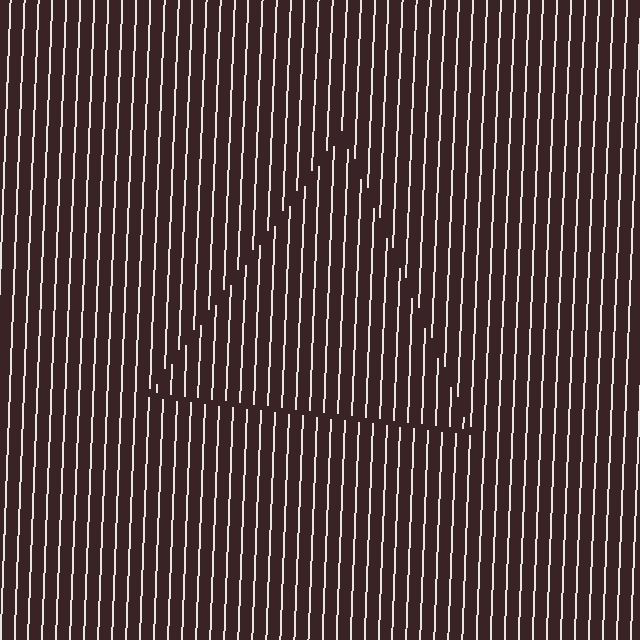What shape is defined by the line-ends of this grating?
An illusory triangle. The interior of the shape contains the same grating, shifted by half a period — the contour is defined by the phase discontinuity where line-ends from the inner and outer gratings abut.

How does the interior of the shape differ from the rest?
The interior of the shape contains the same grating, shifted by half a period — the contour is defined by the phase discontinuity where line-ends from the inner and outer gratings abut.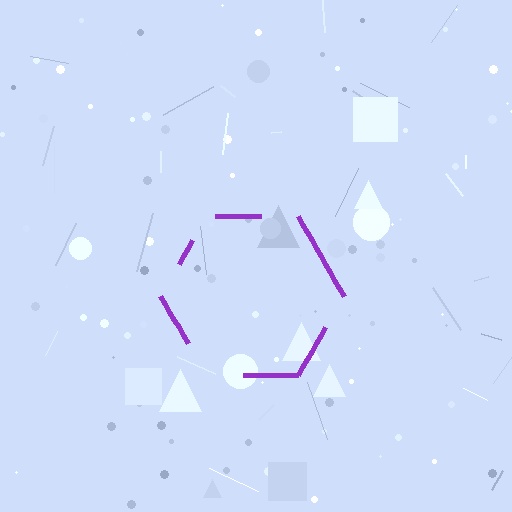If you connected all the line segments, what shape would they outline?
They would outline a hexagon.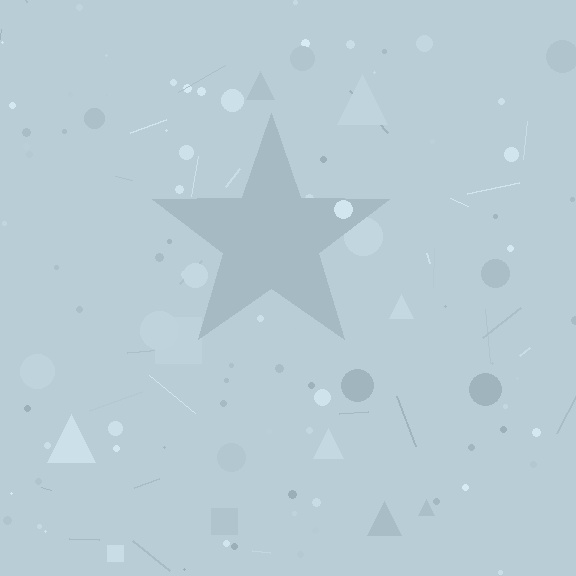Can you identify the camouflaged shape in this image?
The camouflaged shape is a star.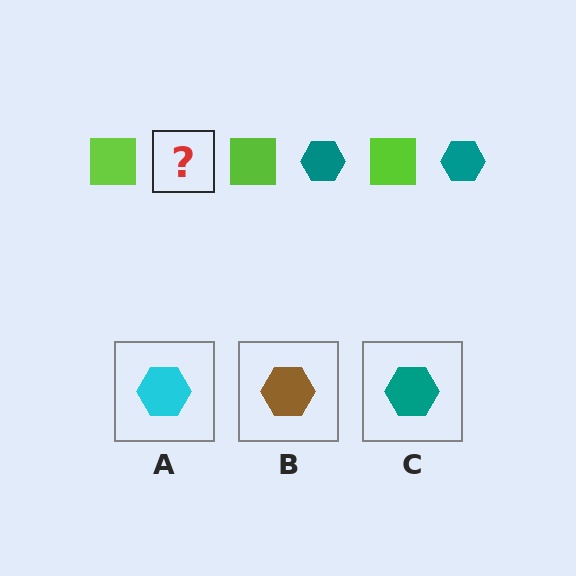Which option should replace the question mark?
Option C.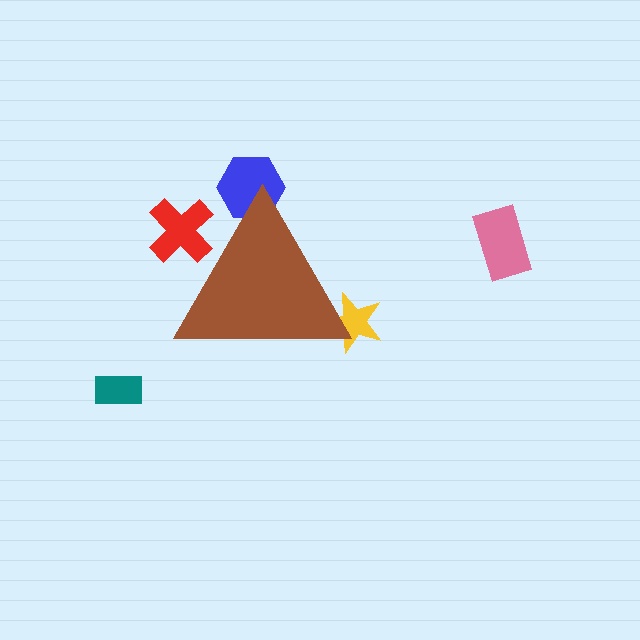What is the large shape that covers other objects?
A brown triangle.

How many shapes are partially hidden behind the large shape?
3 shapes are partially hidden.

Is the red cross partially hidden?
Yes, the red cross is partially hidden behind the brown triangle.